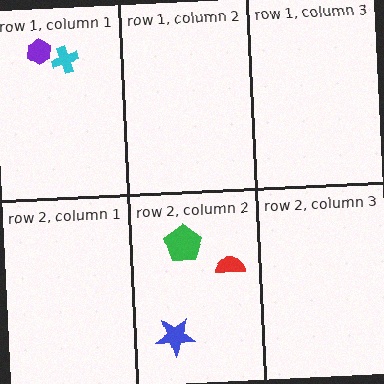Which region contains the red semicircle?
The row 2, column 2 region.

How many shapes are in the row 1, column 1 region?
2.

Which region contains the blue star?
The row 2, column 2 region.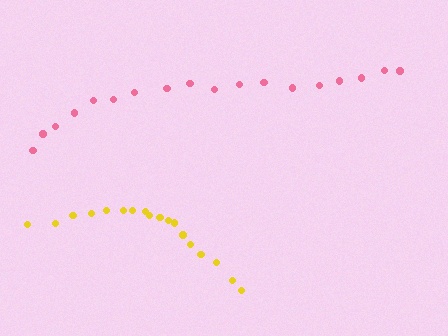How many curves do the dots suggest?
There are 2 distinct paths.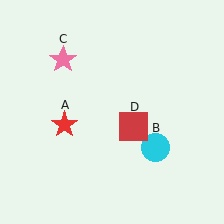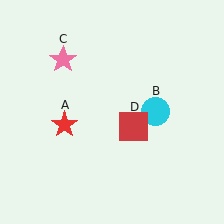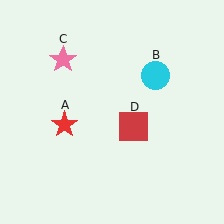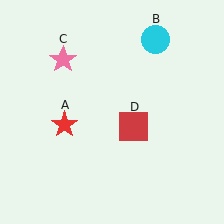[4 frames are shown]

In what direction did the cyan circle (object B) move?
The cyan circle (object B) moved up.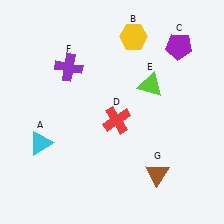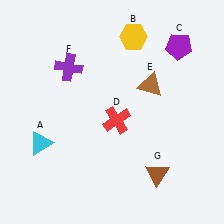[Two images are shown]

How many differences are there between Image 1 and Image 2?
There is 1 difference between the two images.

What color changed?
The triangle (E) changed from lime in Image 1 to brown in Image 2.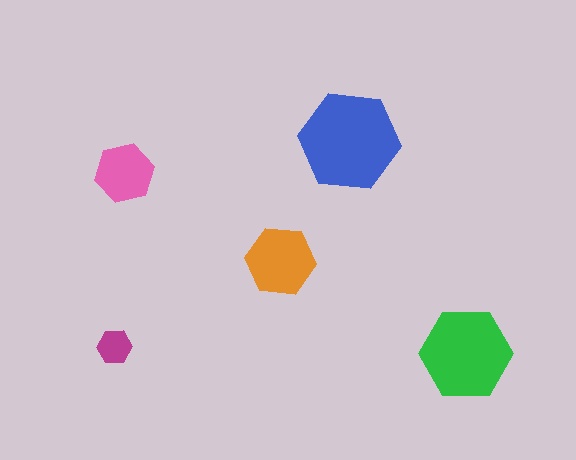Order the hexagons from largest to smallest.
the blue one, the green one, the orange one, the pink one, the magenta one.